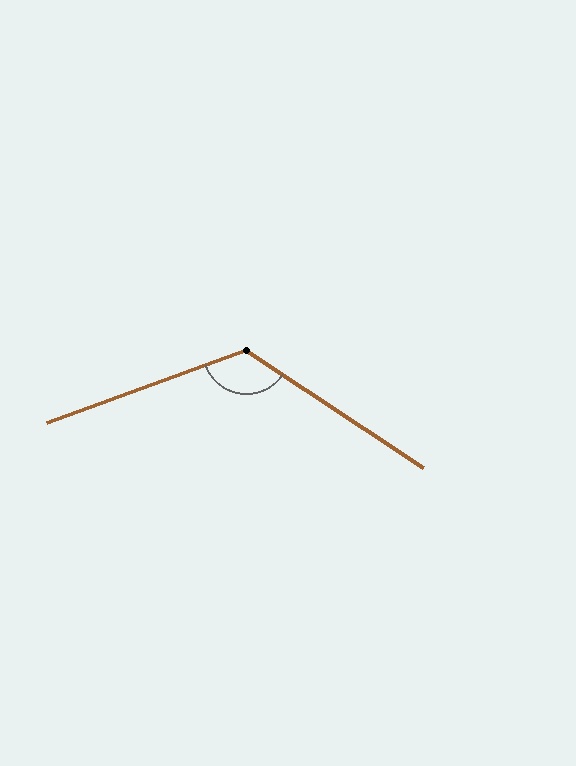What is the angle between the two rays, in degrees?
Approximately 126 degrees.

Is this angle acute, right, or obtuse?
It is obtuse.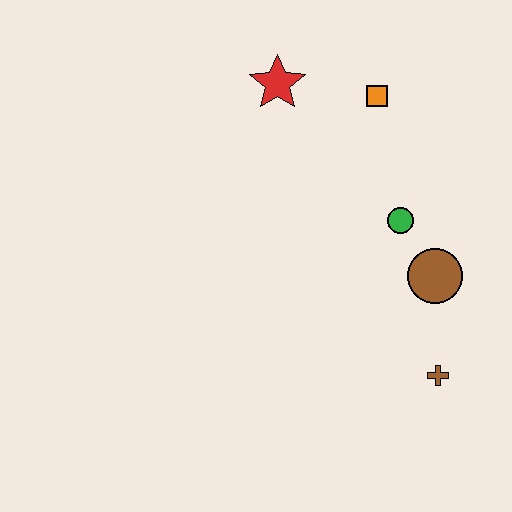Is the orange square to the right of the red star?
Yes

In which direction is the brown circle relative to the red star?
The brown circle is below the red star.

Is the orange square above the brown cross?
Yes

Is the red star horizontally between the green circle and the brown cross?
No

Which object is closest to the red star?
The orange square is closest to the red star.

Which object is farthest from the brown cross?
The red star is farthest from the brown cross.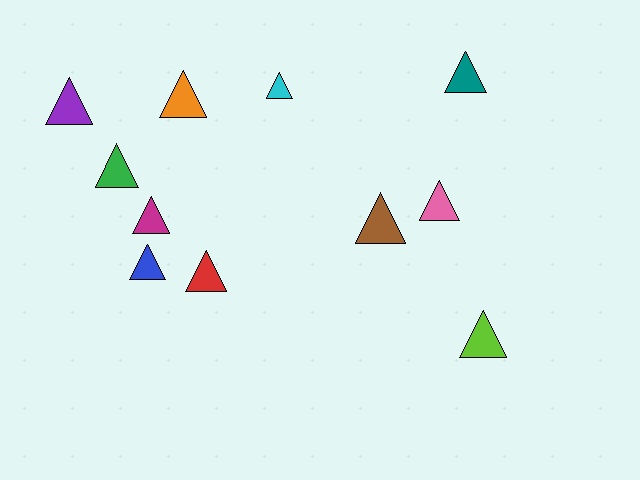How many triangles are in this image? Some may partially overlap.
There are 11 triangles.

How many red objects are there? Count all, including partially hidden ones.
There is 1 red object.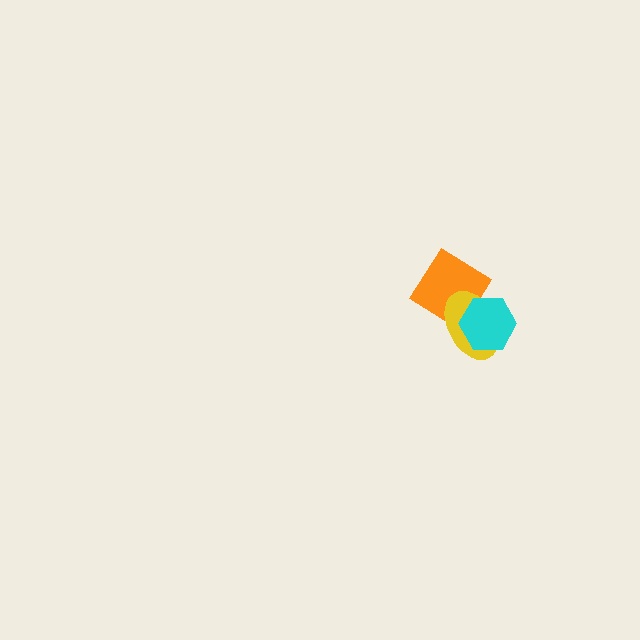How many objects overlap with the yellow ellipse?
2 objects overlap with the yellow ellipse.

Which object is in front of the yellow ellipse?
The cyan hexagon is in front of the yellow ellipse.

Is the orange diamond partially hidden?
Yes, it is partially covered by another shape.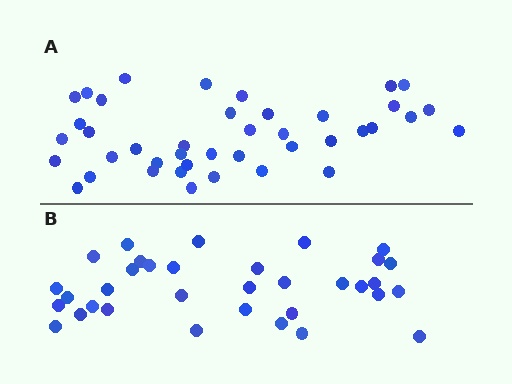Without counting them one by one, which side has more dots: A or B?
Region A (the top region) has more dots.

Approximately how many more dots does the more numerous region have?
Region A has roughly 8 or so more dots than region B.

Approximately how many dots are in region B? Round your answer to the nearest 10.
About 30 dots. (The exact count is 34, which rounds to 30.)